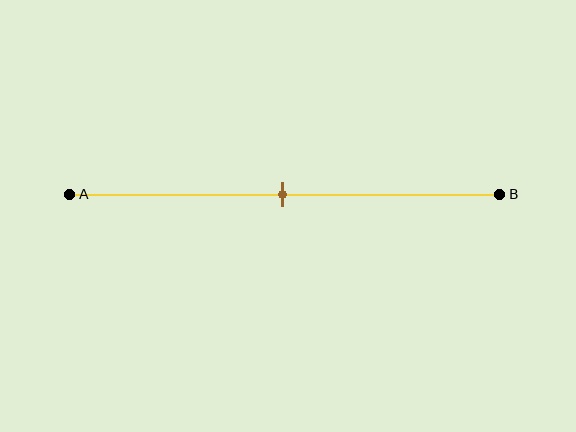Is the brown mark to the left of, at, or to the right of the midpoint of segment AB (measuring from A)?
The brown mark is approximately at the midpoint of segment AB.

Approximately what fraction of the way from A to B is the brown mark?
The brown mark is approximately 50% of the way from A to B.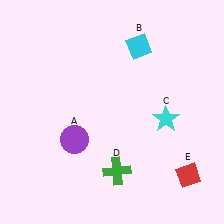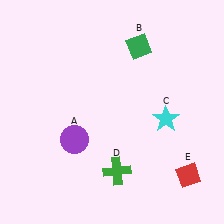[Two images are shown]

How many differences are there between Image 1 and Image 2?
There is 1 difference between the two images.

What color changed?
The diamond (B) changed from cyan in Image 1 to green in Image 2.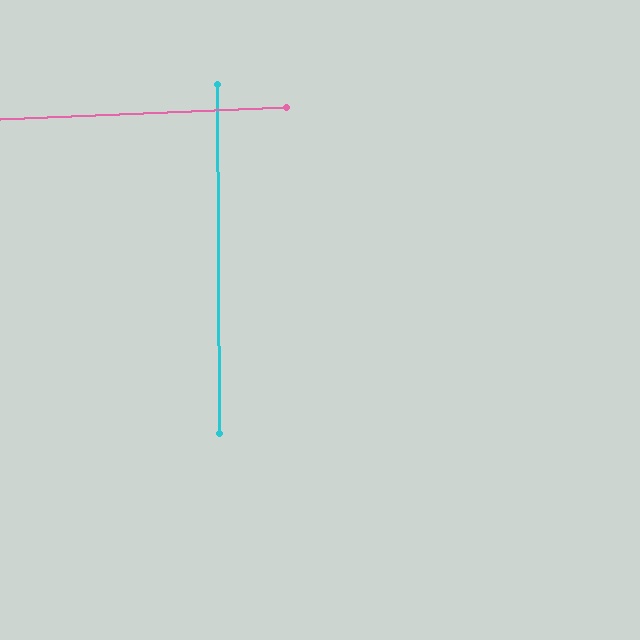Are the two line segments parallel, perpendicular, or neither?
Perpendicular — they meet at approximately 88°.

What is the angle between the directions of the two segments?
Approximately 88 degrees.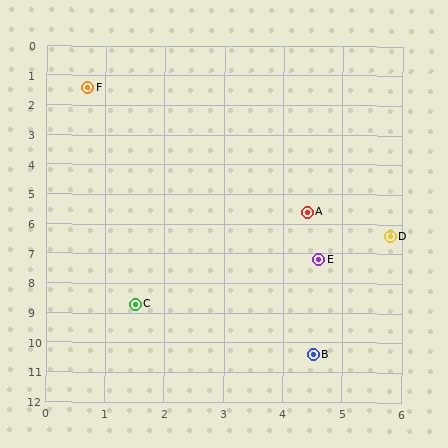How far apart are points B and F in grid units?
Points B and F are about 9.8 grid units apart.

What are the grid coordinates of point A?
Point A is at approximately (4.4, 5.6).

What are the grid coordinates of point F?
Point F is at approximately (0.7, 1.4).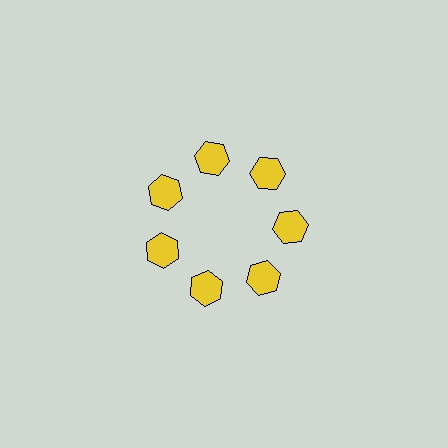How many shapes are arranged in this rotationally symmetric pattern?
There are 7 shapes, arranged in 7 groups of 1.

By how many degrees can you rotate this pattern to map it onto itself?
The pattern maps onto itself every 51 degrees of rotation.